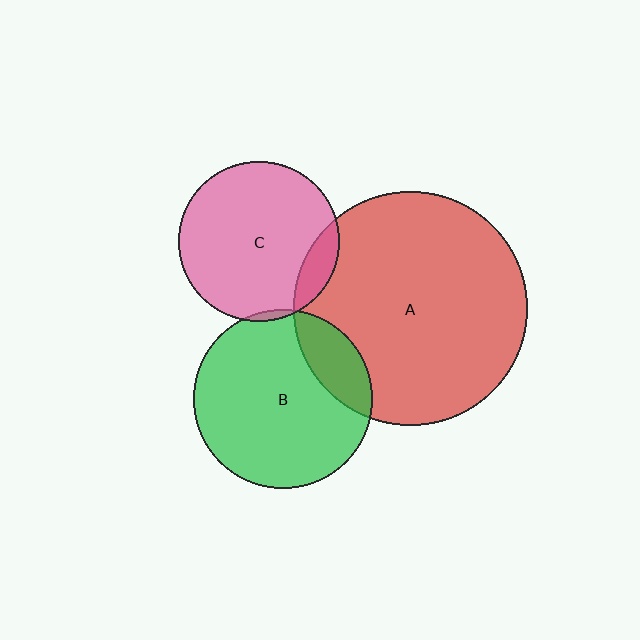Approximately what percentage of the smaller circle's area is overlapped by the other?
Approximately 10%.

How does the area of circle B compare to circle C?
Approximately 1.2 times.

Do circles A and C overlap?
Yes.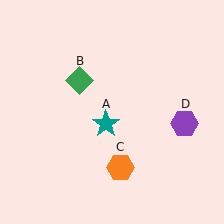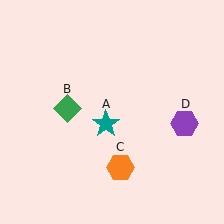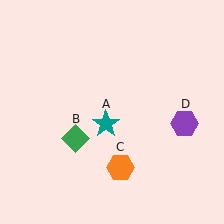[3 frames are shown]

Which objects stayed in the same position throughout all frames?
Teal star (object A) and orange hexagon (object C) and purple hexagon (object D) remained stationary.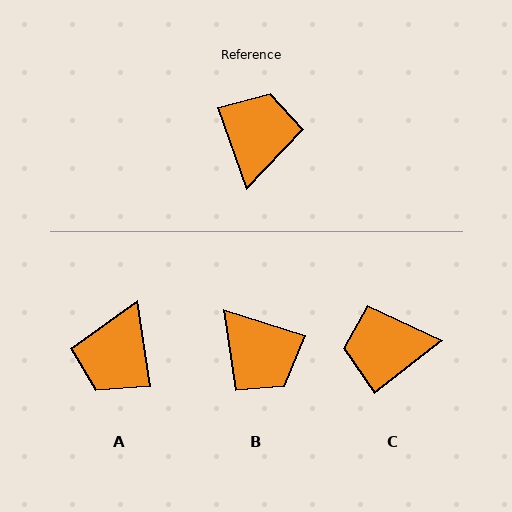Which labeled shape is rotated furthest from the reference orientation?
A, about 169 degrees away.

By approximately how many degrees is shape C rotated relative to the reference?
Approximately 109 degrees counter-clockwise.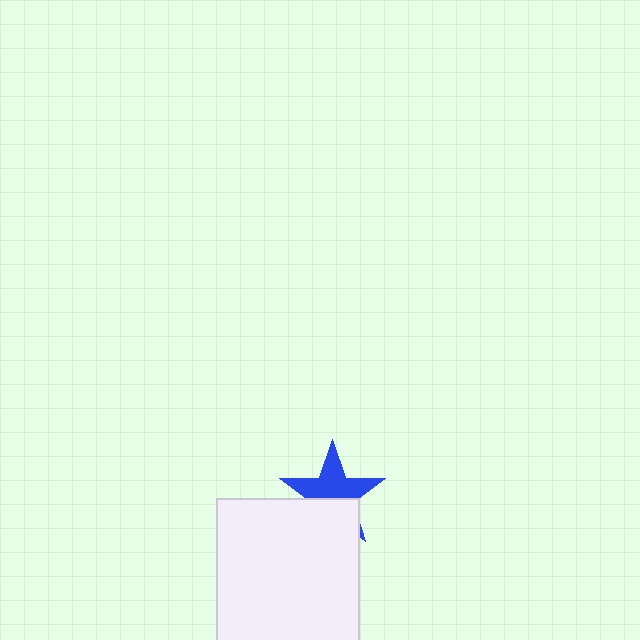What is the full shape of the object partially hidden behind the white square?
The partially hidden object is a blue star.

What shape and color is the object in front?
The object in front is a white square.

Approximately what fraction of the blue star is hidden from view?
Roughly 41% of the blue star is hidden behind the white square.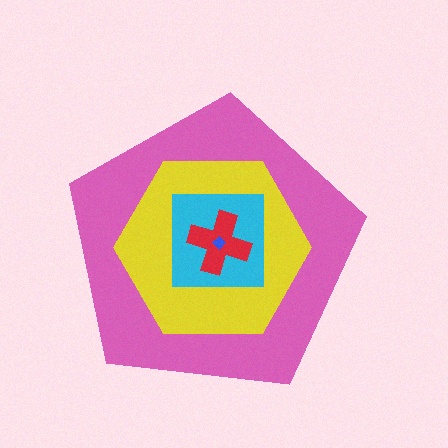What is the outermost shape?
The pink pentagon.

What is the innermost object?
The blue diamond.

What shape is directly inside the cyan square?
The red cross.